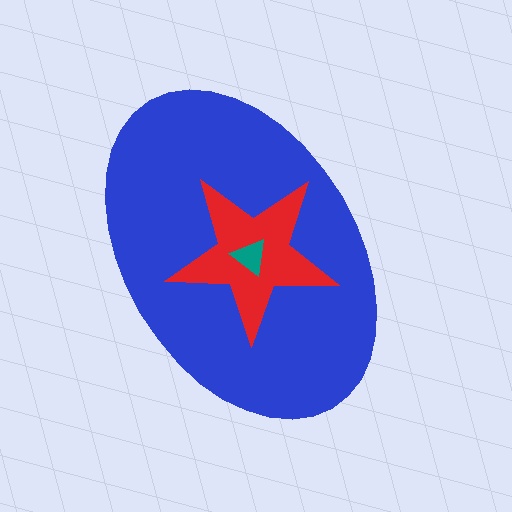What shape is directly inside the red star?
The teal triangle.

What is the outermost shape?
The blue ellipse.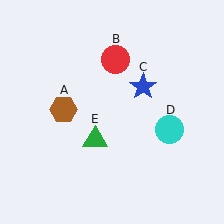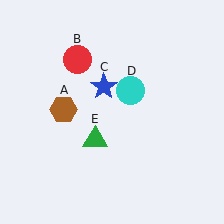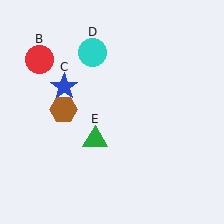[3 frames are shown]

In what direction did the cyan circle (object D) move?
The cyan circle (object D) moved up and to the left.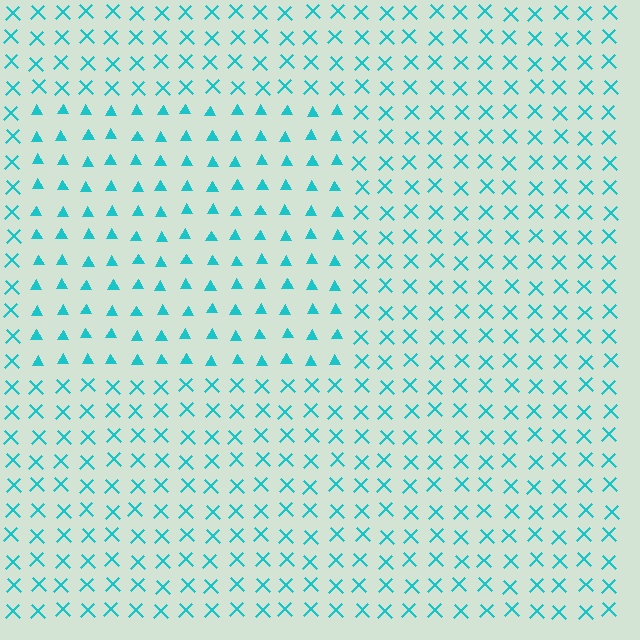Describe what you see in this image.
The image is filled with small cyan elements arranged in a uniform grid. A rectangle-shaped region contains triangles, while the surrounding area contains X marks. The boundary is defined purely by the change in element shape.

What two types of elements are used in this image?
The image uses triangles inside the rectangle region and X marks outside it.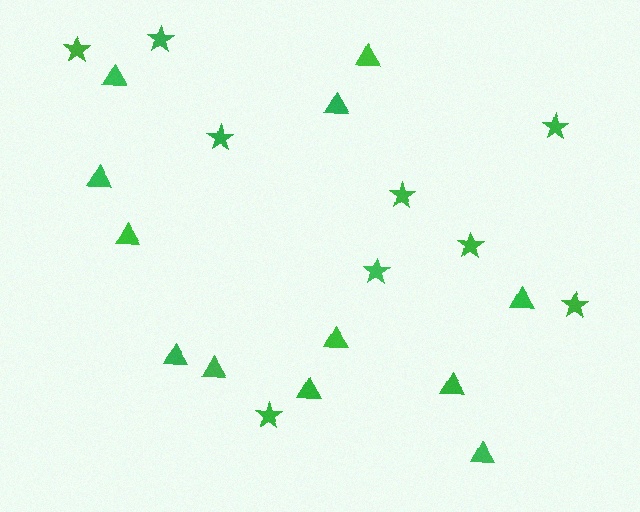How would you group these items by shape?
There are 2 groups: one group of triangles (12) and one group of stars (9).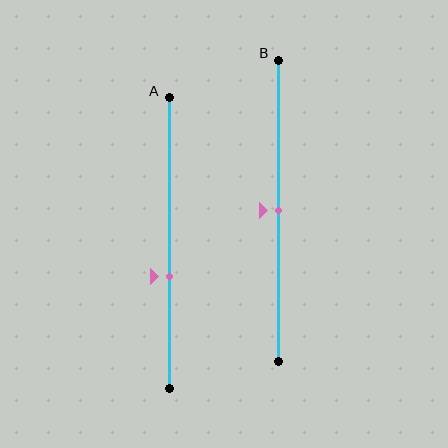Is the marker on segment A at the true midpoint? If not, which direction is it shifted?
No, the marker on segment A is shifted downward by about 12% of the segment length.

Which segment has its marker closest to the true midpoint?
Segment B has its marker closest to the true midpoint.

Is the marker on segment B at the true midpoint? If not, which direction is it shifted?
Yes, the marker on segment B is at the true midpoint.